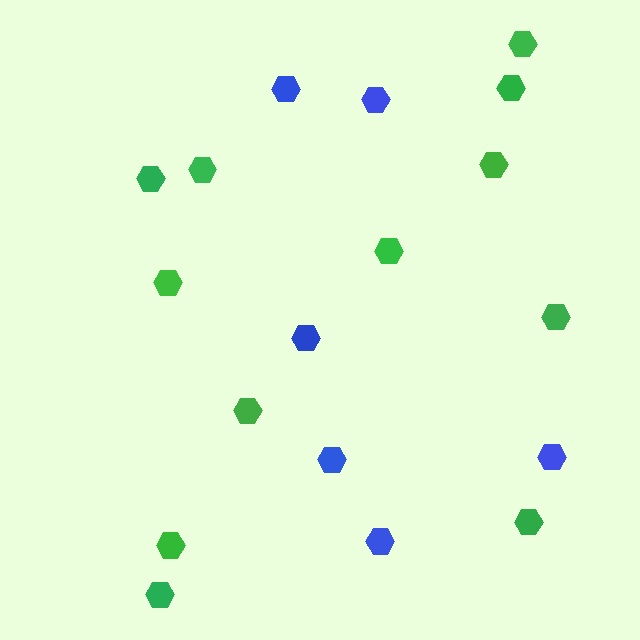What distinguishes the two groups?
There are 2 groups: one group of blue hexagons (6) and one group of green hexagons (12).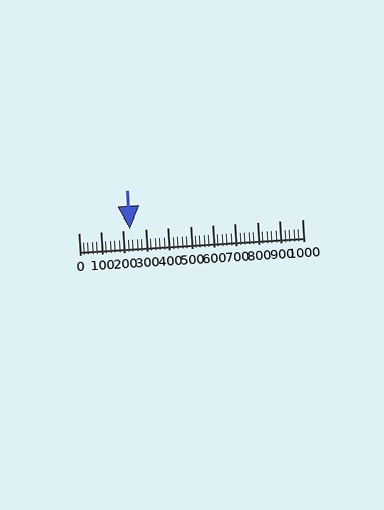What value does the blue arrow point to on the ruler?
The blue arrow points to approximately 229.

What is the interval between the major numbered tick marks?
The major tick marks are spaced 100 units apart.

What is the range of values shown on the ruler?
The ruler shows values from 0 to 1000.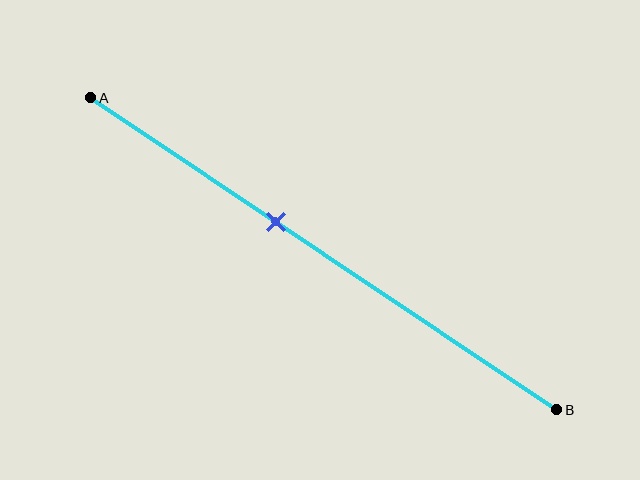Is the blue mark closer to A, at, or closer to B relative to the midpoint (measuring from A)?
The blue mark is closer to point A than the midpoint of segment AB.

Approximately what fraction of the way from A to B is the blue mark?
The blue mark is approximately 40% of the way from A to B.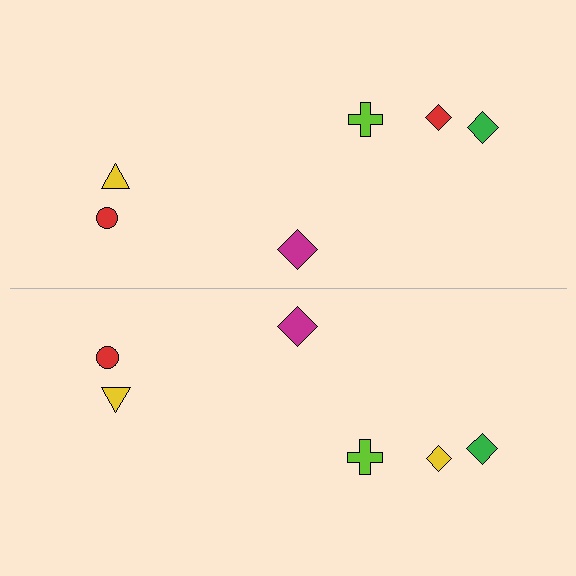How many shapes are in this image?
There are 12 shapes in this image.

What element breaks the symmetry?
The yellow diamond on the bottom side breaks the symmetry — its mirror counterpart is red.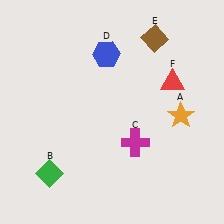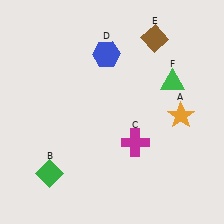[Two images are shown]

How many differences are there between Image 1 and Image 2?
There is 1 difference between the two images.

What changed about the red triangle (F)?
In Image 1, F is red. In Image 2, it changed to green.